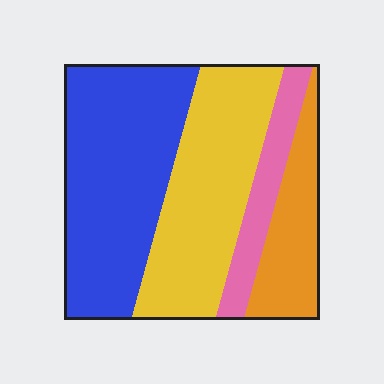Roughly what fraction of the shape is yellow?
Yellow takes up about one third (1/3) of the shape.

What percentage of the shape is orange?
Orange covers 16% of the shape.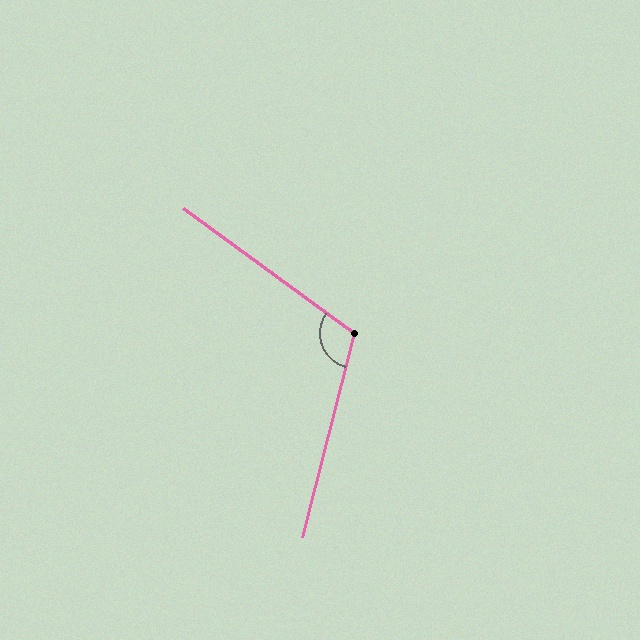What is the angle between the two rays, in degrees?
Approximately 112 degrees.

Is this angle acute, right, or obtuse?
It is obtuse.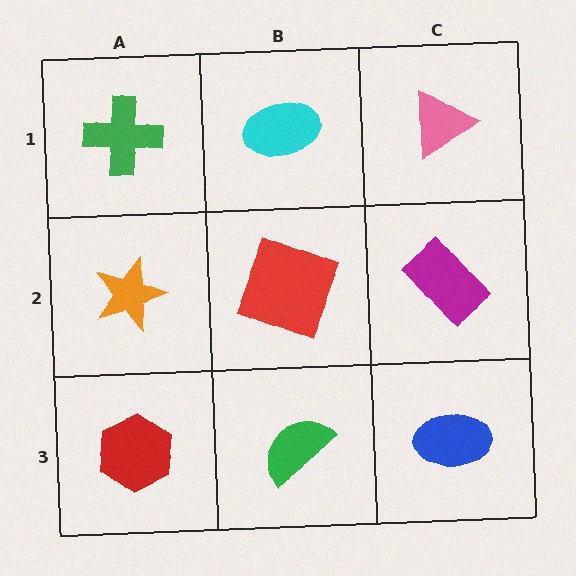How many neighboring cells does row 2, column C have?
3.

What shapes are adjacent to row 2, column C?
A pink triangle (row 1, column C), a blue ellipse (row 3, column C), a red square (row 2, column B).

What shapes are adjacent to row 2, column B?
A cyan ellipse (row 1, column B), a green semicircle (row 3, column B), an orange star (row 2, column A), a magenta rectangle (row 2, column C).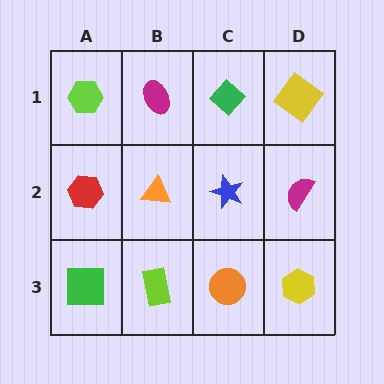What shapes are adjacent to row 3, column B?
An orange triangle (row 2, column B), a green square (row 3, column A), an orange circle (row 3, column C).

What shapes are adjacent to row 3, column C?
A blue star (row 2, column C), a lime rectangle (row 3, column B), a yellow hexagon (row 3, column D).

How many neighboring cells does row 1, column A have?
2.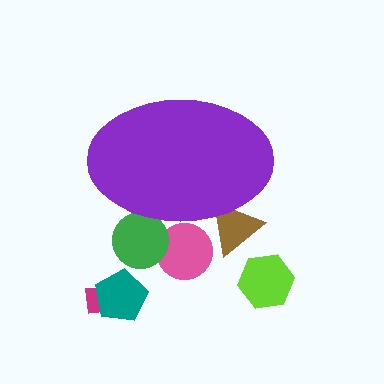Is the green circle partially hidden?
Yes, the green circle is partially hidden behind the purple ellipse.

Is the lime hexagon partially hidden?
No, the lime hexagon is fully visible.